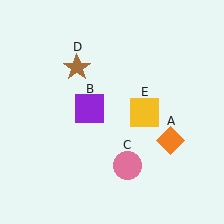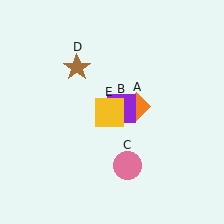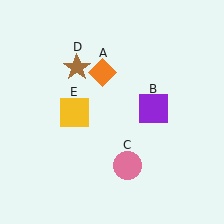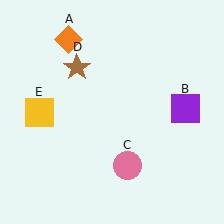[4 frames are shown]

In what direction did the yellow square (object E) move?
The yellow square (object E) moved left.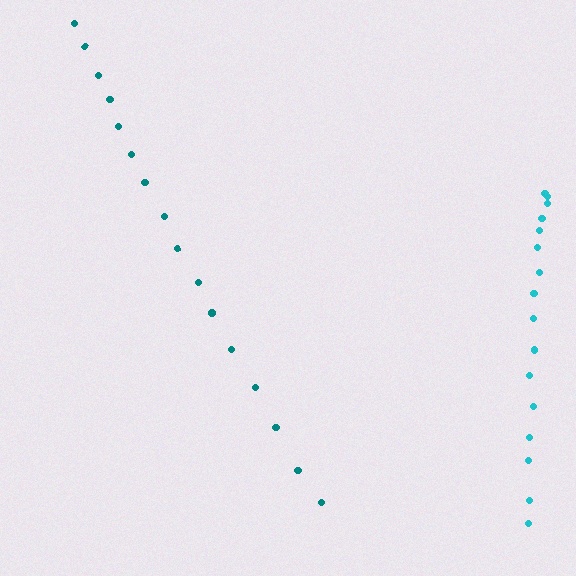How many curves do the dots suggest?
There are 2 distinct paths.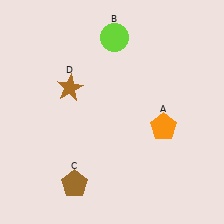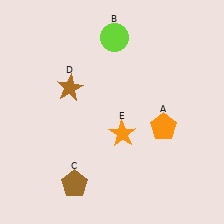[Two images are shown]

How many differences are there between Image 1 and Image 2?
There is 1 difference between the two images.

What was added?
An orange star (E) was added in Image 2.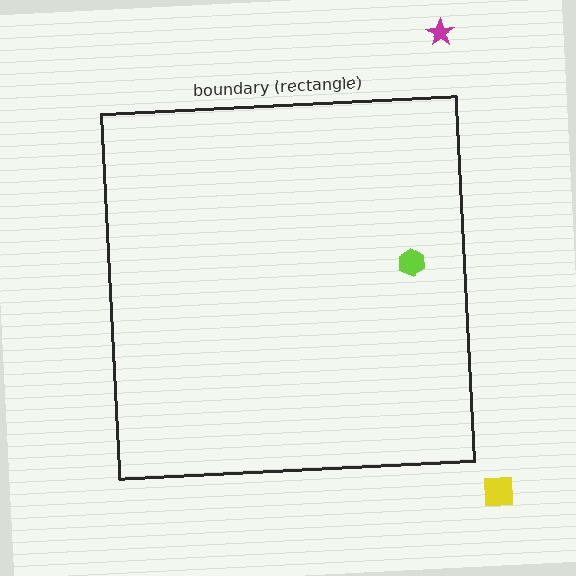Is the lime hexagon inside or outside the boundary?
Inside.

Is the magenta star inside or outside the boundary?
Outside.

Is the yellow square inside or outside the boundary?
Outside.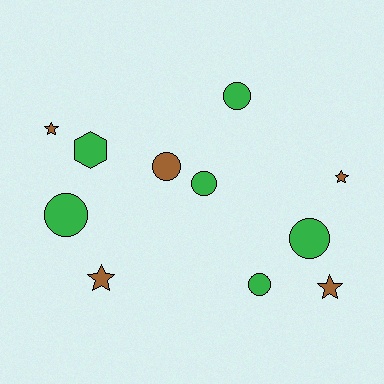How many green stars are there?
There are no green stars.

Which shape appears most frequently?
Circle, with 6 objects.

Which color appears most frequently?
Green, with 6 objects.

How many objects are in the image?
There are 11 objects.